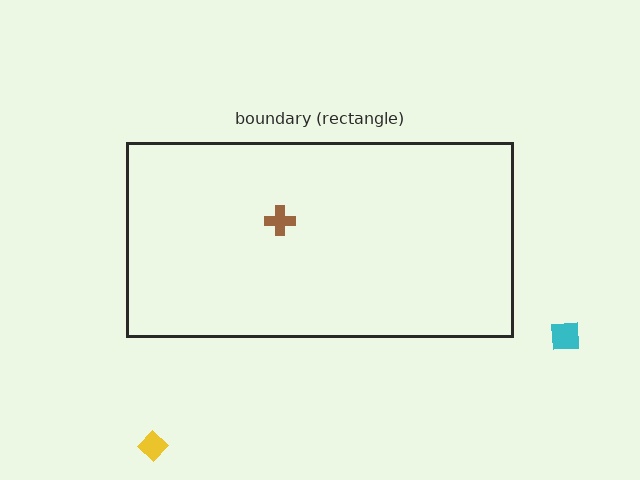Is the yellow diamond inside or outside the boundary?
Outside.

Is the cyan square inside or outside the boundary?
Outside.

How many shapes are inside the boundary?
1 inside, 2 outside.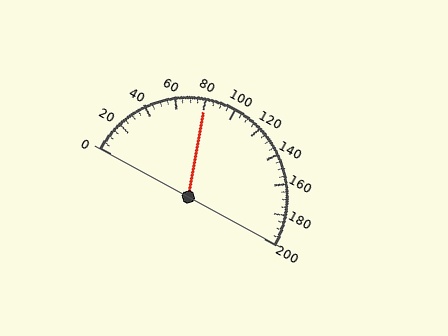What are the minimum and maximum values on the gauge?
The gauge ranges from 0 to 200.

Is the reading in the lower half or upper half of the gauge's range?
The reading is in the lower half of the range (0 to 200).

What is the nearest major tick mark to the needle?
The nearest major tick mark is 80.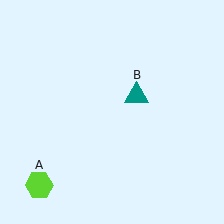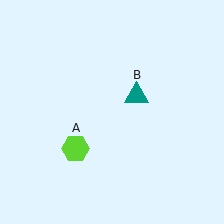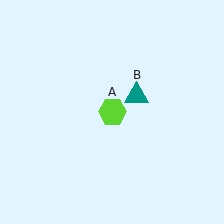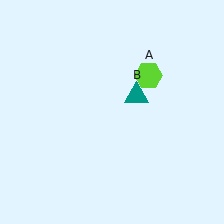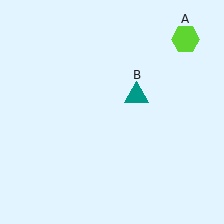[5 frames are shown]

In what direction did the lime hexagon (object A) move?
The lime hexagon (object A) moved up and to the right.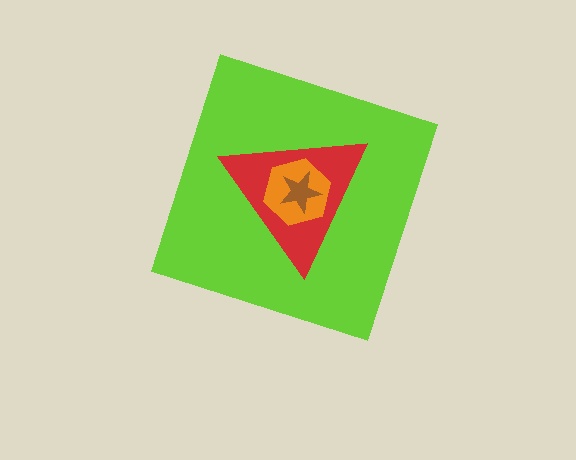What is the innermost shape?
The brown star.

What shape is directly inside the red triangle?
The orange hexagon.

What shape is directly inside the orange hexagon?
The brown star.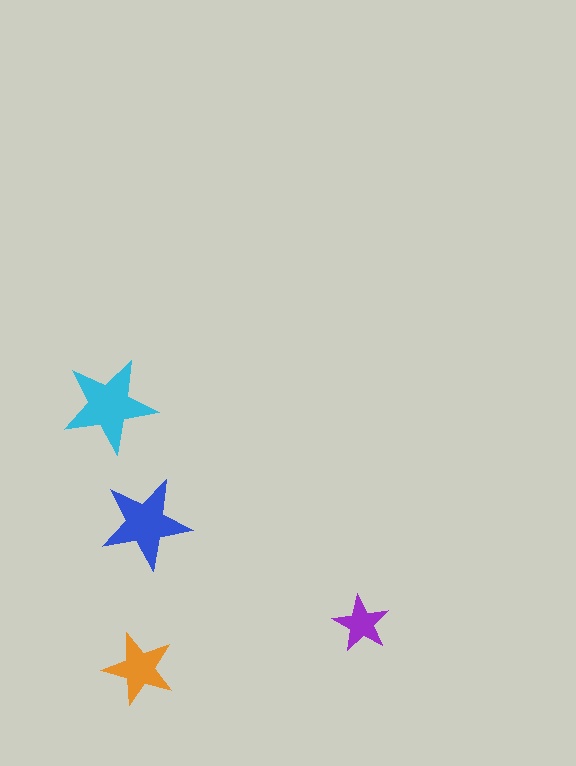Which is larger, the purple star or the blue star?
The blue one.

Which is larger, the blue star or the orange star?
The blue one.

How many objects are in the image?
There are 4 objects in the image.